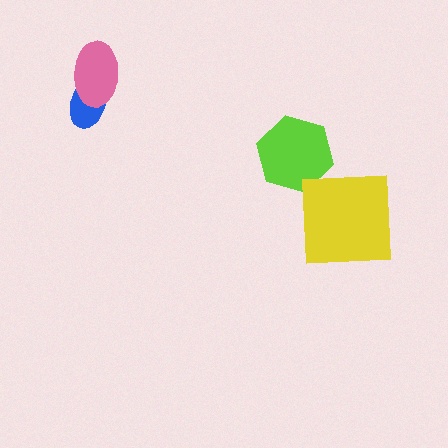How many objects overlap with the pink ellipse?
1 object overlaps with the pink ellipse.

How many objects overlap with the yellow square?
0 objects overlap with the yellow square.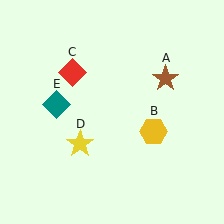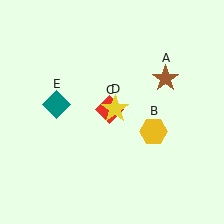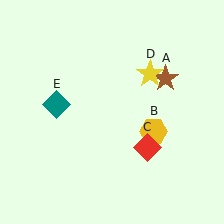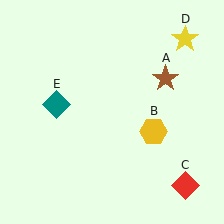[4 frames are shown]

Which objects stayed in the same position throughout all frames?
Brown star (object A) and yellow hexagon (object B) and teal diamond (object E) remained stationary.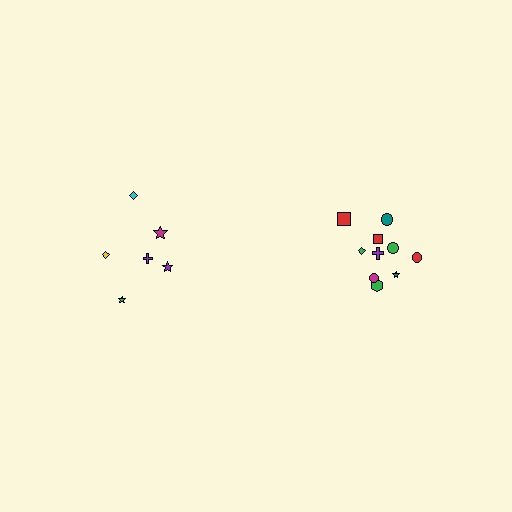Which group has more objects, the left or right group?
The right group.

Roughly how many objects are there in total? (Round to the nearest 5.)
Roughly 15 objects in total.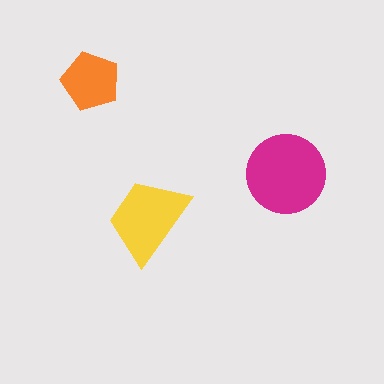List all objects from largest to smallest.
The magenta circle, the yellow trapezoid, the orange pentagon.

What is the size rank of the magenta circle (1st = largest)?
1st.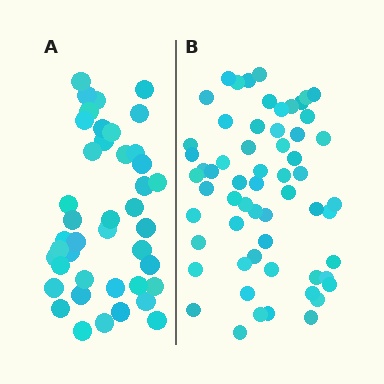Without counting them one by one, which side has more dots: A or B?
Region B (the right region) has more dots.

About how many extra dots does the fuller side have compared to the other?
Region B has approximately 20 more dots than region A.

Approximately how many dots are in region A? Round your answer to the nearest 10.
About 40 dots. (The exact count is 42, which rounds to 40.)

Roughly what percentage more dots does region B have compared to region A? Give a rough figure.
About 45% more.